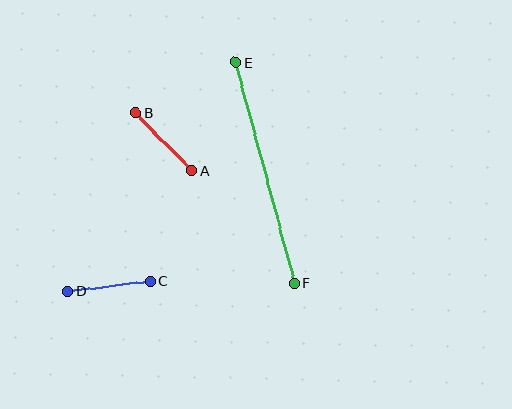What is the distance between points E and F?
The distance is approximately 229 pixels.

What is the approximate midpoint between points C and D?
The midpoint is at approximately (109, 286) pixels.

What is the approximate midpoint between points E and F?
The midpoint is at approximately (265, 173) pixels.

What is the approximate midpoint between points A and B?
The midpoint is at approximately (163, 142) pixels.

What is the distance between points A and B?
The distance is approximately 80 pixels.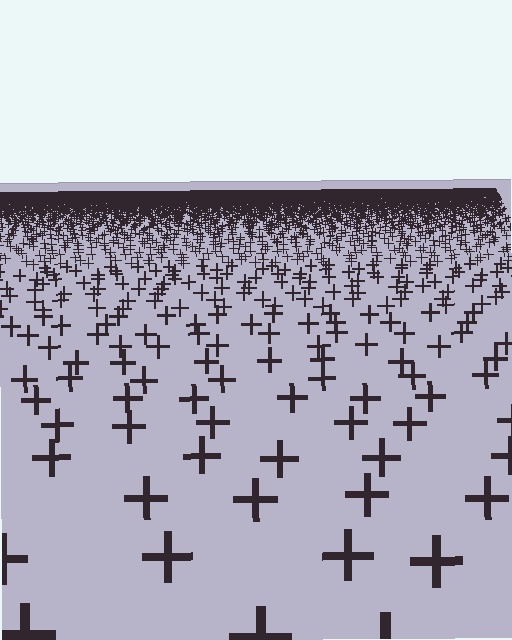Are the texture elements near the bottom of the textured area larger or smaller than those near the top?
Larger. Near the bottom, elements are closer to the viewer and appear at a bigger on-screen size.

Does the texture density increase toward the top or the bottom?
Density increases toward the top.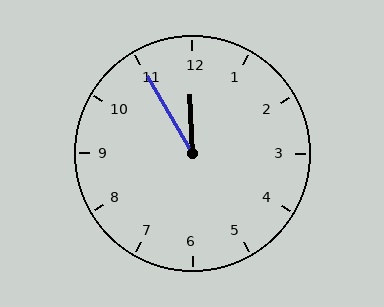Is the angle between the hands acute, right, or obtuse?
It is acute.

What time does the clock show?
11:55.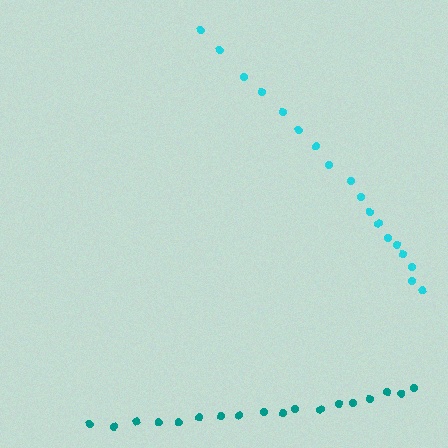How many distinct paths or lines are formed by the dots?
There are 2 distinct paths.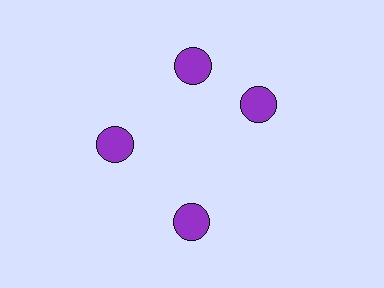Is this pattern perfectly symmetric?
No. The 4 purple circles are arranged in a ring, but one element near the 3 o'clock position is rotated out of alignment along the ring, breaking the 4-fold rotational symmetry.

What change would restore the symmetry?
The symmetry would be restored by rotating it back into even spacing with its neighbors so that all 4 circles sit at equal angles and equal distance from the center.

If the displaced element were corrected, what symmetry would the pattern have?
It would have 4-fold rotational symmetry — the pattern would map onto itself every 90 degrees.